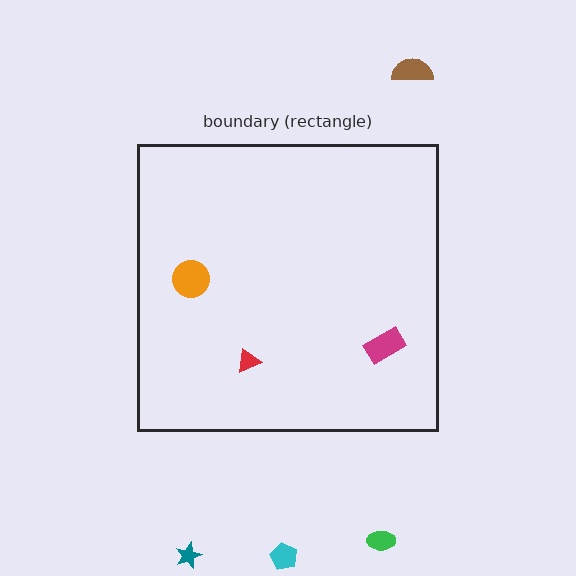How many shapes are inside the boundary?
3 inside, 4 outside.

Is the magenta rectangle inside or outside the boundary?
Inside.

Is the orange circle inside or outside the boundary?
Inside.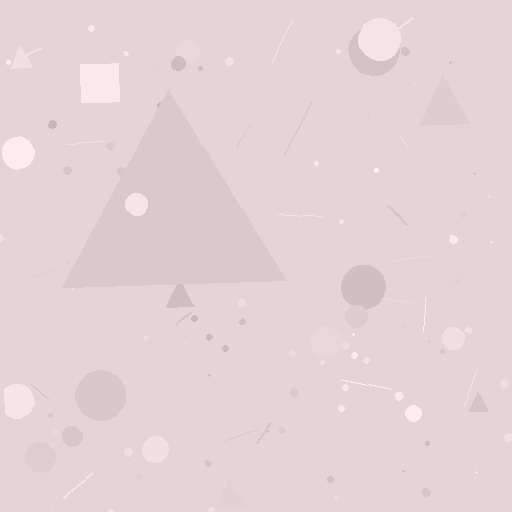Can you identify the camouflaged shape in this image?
The camouflaged shape is a triangle.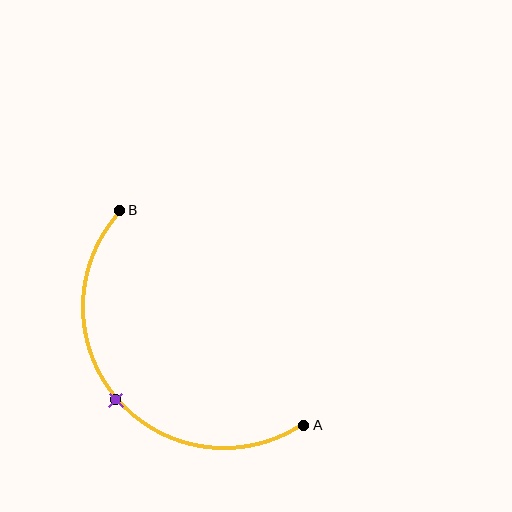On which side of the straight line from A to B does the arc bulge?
The arc bulges below and to the left of the straight line connecting A and B.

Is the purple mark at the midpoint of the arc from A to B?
Yes. The purple mark lies on the arc at equal arc-length from both A and B — it is the arc midpoint.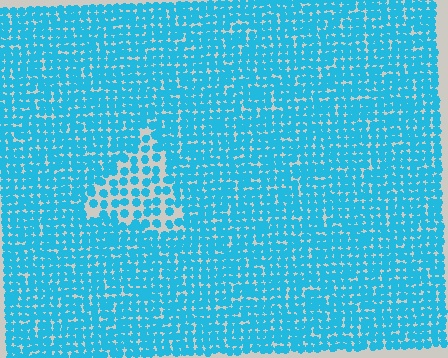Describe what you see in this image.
The image contains small cyan elements arranged at two different densities. A triangle-shaped region is visible where the elements are less densely packed than the surrounding area.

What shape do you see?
I see a triangle.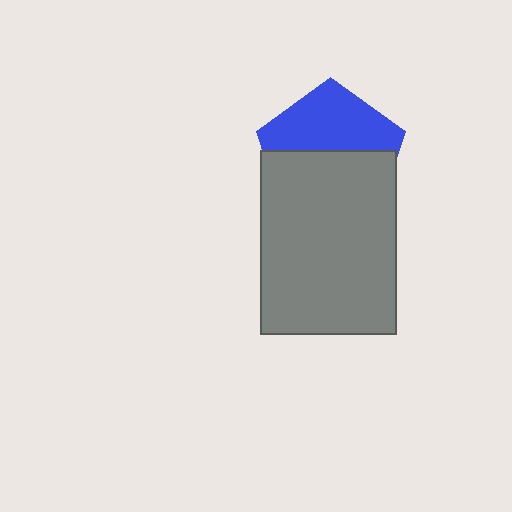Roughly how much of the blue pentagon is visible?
About half of it is visible (roughly 45%).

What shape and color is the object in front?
The object in front is a gray rectangle.